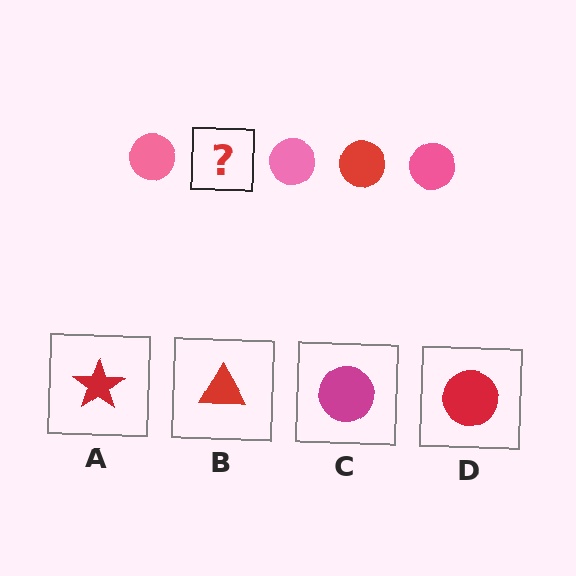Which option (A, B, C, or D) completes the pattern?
D.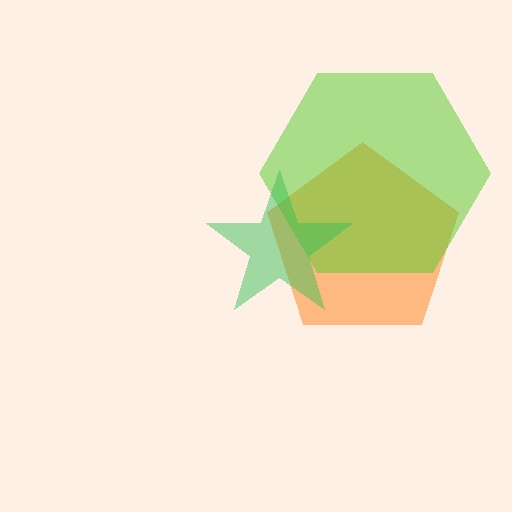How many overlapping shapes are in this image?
There are 3 overlapping shapes in the image.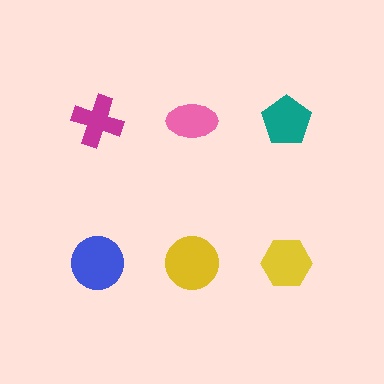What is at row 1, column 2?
A pink ellipse.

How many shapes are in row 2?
3 shapes.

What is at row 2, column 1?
A blue circle.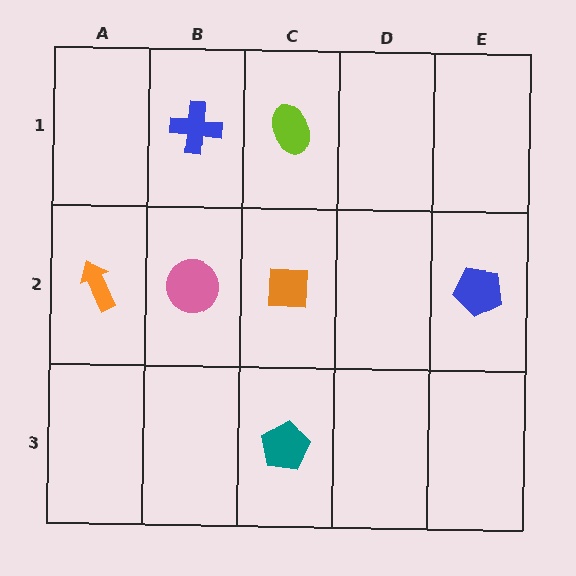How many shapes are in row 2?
4 shapes.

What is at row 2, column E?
A blue pentagon.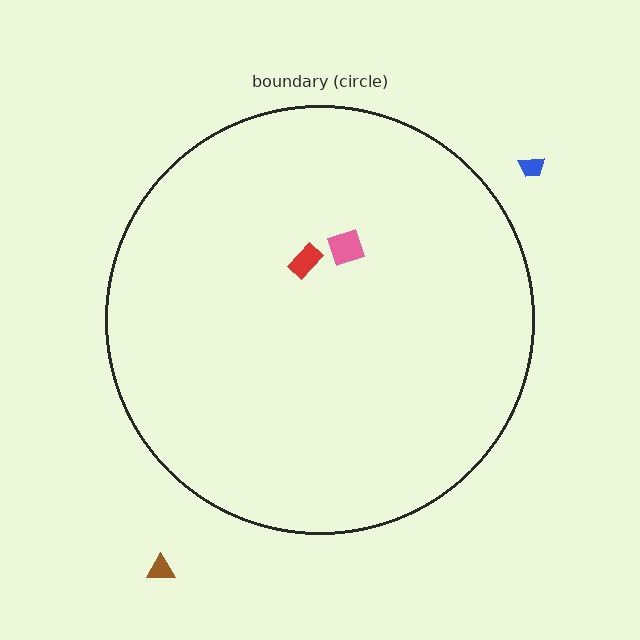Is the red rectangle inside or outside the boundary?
Inside.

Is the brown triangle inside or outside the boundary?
Outside.